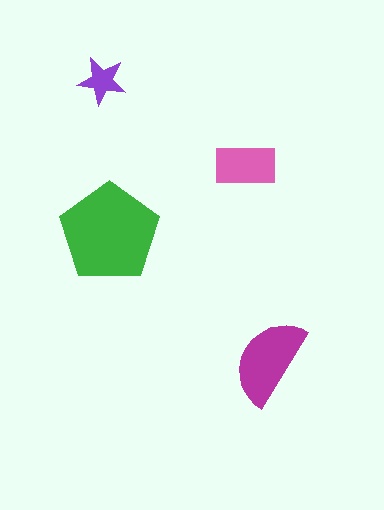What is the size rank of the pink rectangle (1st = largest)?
3rd.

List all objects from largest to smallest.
The green pentagon, the magenta semicircle, the pink rectangle, the purple star.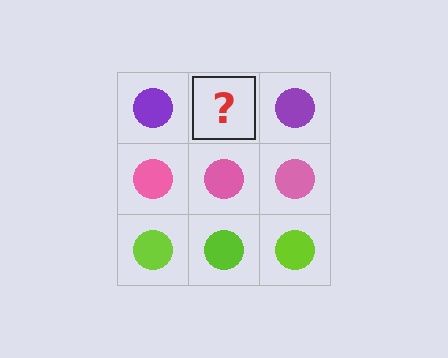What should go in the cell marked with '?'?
The missing cell should contain a purple circle.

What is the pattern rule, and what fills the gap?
The rule is that each row has a consistent color. The gap should be filled with a purple circle.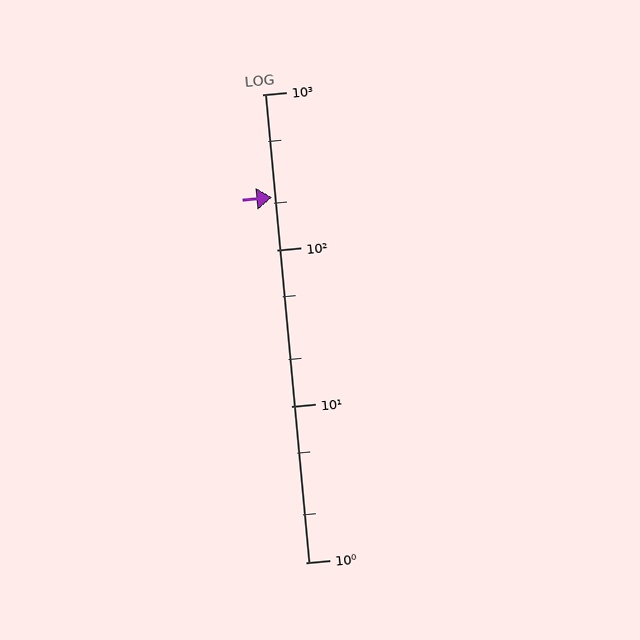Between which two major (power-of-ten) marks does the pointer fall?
The pointer is between 100 and 1000.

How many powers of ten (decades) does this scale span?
The scale spans 3 decades, from 1 to 1000.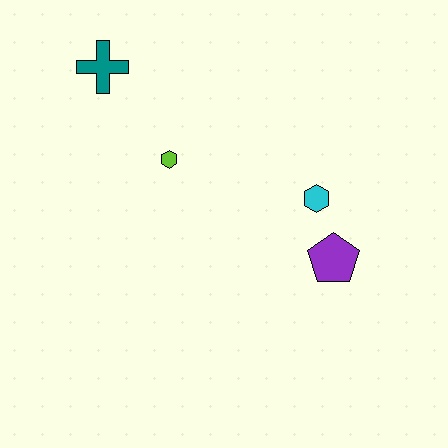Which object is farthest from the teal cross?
The purple pentagon is farthest from the teal cross.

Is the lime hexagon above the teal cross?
No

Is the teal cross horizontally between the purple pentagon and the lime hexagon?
No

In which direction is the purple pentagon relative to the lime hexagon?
The purple pentagon is to the right of the lime hexagon.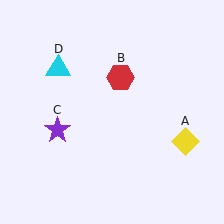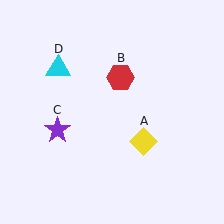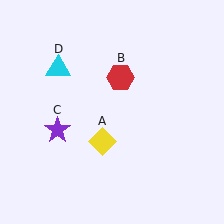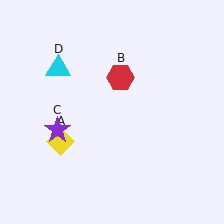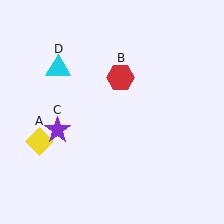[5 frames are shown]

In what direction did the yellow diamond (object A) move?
The yellow diamond (object A) moved left.